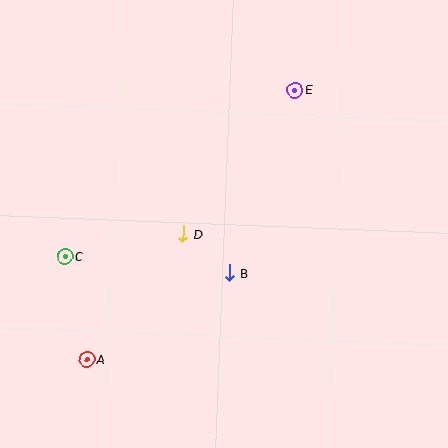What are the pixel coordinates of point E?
Point E is at (295, 90).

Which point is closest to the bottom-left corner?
Point A is closest to the bottom-left corner.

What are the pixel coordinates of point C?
Point C is at (65, 257).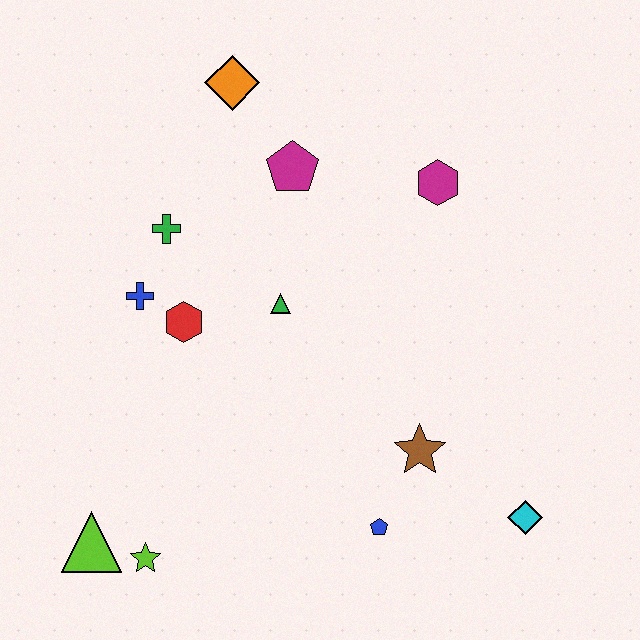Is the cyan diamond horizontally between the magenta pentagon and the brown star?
No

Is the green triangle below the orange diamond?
Yes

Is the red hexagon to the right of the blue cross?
Yes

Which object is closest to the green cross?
The blue cross is closest to the green cross.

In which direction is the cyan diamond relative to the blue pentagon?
The cyan diamond is to the right of the blue pentagon.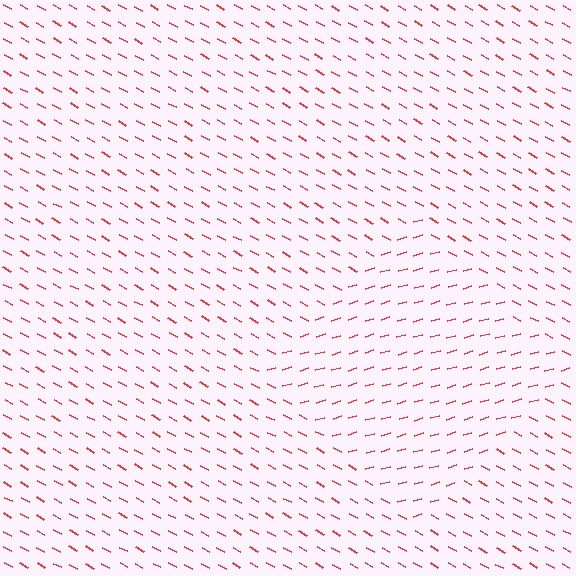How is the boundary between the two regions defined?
The boundary is defined purely by a change in line orientation (approximately 45 degrees difference). All lines are the same color and thickness.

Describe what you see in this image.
The image is filled with small red line segments. A diamond region in the image has lines oriented differently from the surrounding lines, creating a visible texture boundary.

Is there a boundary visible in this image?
Yes, there is a texture boundary formed by a change in line orientation.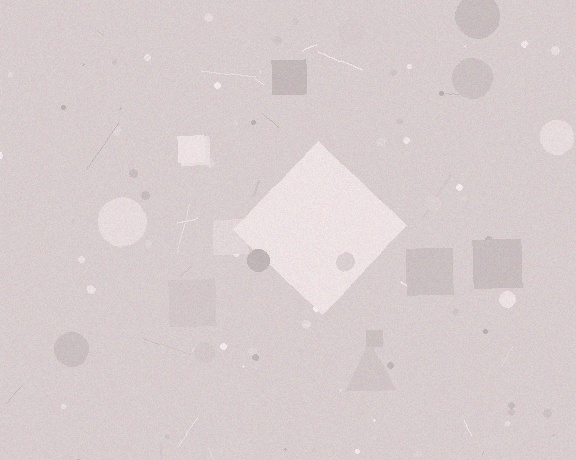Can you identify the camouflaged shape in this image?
The camouflaged shape is a diamond.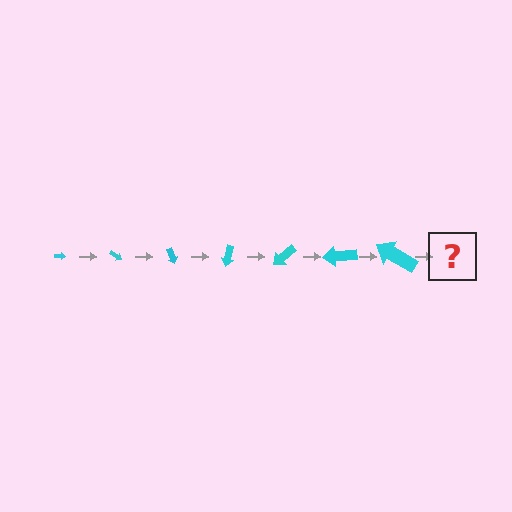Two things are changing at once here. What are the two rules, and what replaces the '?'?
The two rules are that the arrow grows larger each step and it rotates 35 degrees each step. The '?' should be an arrow, larger than the previous one and rotated 245 degrees from the start.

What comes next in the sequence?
The next element should be an arrow, larger than the previous one and rotated 245 degrees from the start.